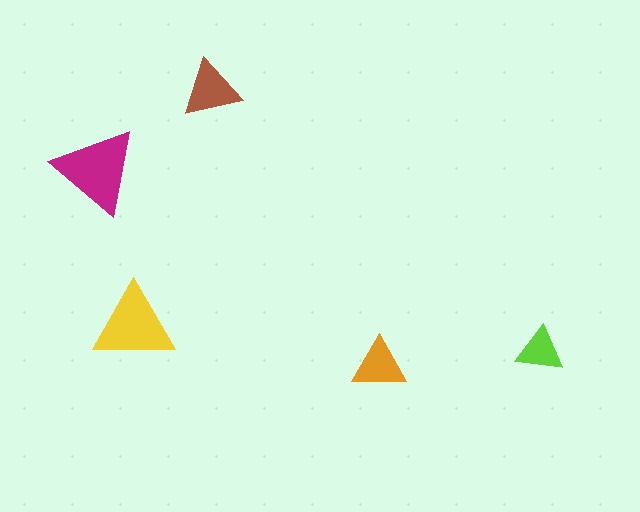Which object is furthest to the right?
The lime triangle is rightmost.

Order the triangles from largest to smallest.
the magenta one, the yellow one, the brown one, the orange one, the lime one.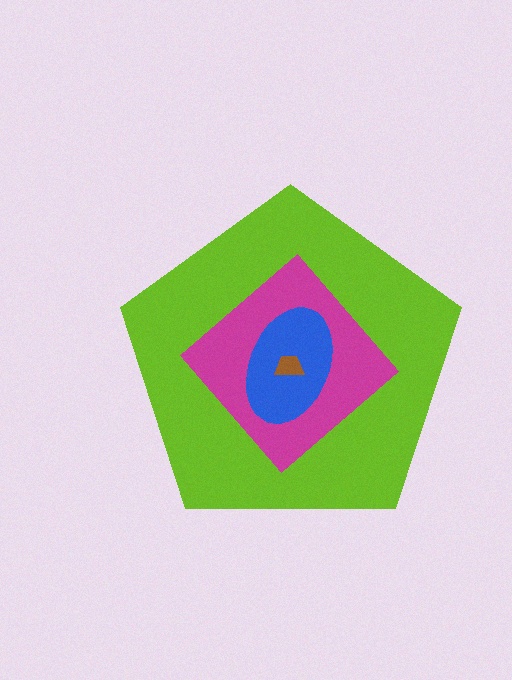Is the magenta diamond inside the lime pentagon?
Yes.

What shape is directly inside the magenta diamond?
The blue ellipse.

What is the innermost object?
The brown trapezoid.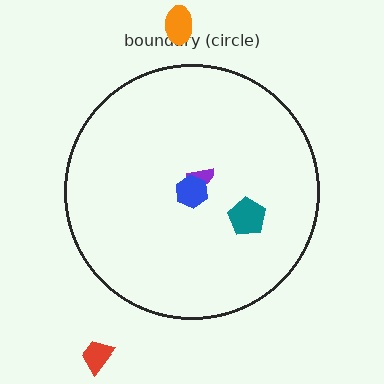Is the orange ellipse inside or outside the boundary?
Outside.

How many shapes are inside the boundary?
3 inside, 2 outside.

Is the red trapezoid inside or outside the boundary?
Outside.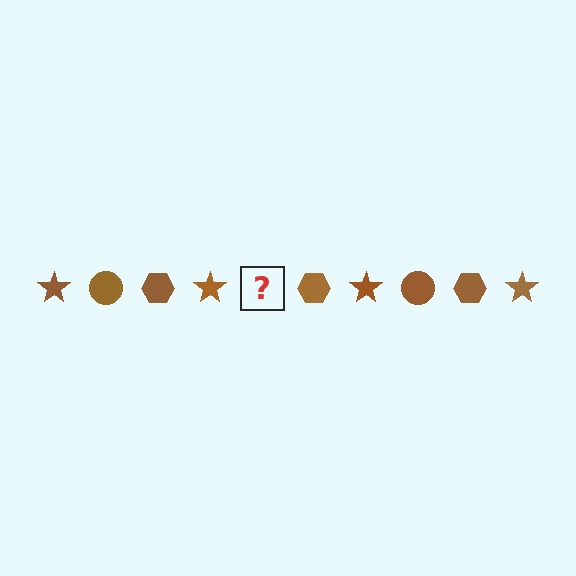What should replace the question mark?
The question mark should be replaced with a brown circle.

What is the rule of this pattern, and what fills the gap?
The rule is that the pattern cycles through star, circle, hexagon shapes in brown. The gap should be filled with a brown circle.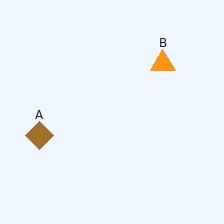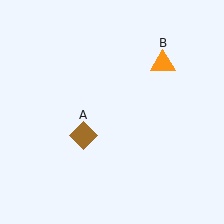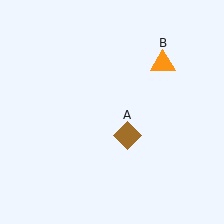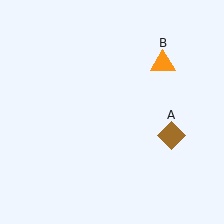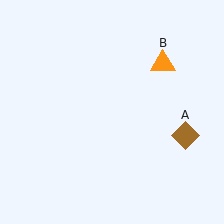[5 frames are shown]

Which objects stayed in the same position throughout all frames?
Orange triangle (object B) remained stationary.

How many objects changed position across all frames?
1 object changed position: brown diamond (object A).